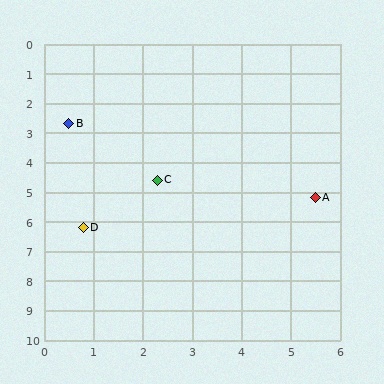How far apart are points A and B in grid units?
Points A and B are about 5.6 grid units apart.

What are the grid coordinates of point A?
Point A is at approximately (5.5, 5.2).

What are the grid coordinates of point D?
Point D is at approximately (0.8, 6.2).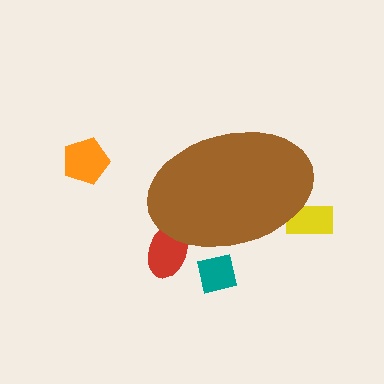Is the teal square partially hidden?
Yes, the teal square is partially hidden behind the brown ellipse.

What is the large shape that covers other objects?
A brown ellipse.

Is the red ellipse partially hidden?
Yes, the red ellipse is partially hidden behind the brown ellipse.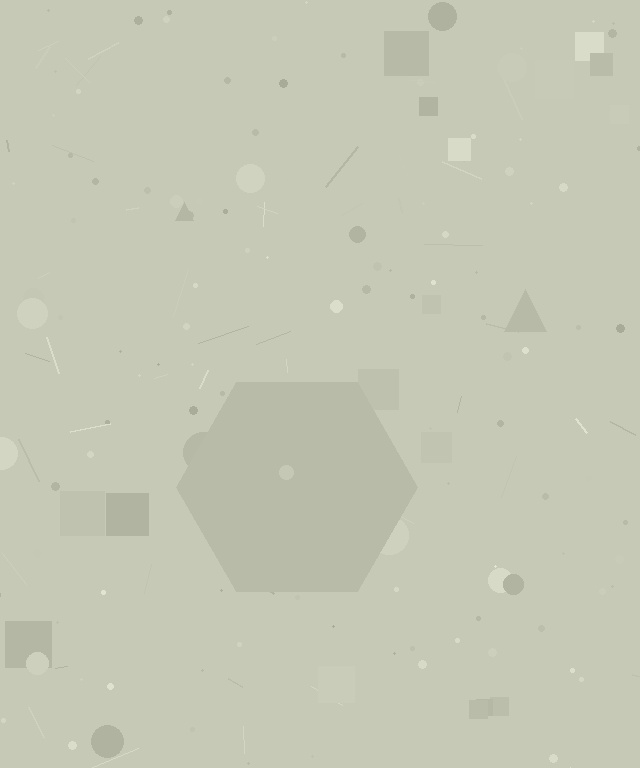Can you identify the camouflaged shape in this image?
The camouflaged shape is a hexagon.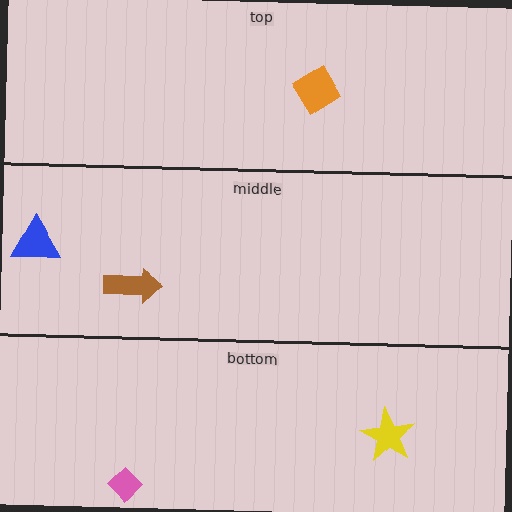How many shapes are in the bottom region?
2.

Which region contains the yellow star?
The bottom region.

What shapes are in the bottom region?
The pink diamond, the yellow star.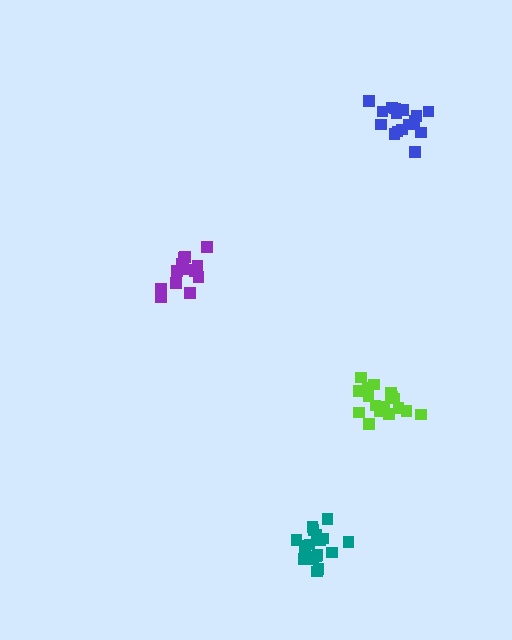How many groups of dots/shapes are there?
There are 4 groups.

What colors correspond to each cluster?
The clusters are colored: teal, purple, lime, blue.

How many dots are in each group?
Group 1: 18 dots, Group 2: 14 dots, Group 3: 19 dots, Group 4: 16 dots (67 total).